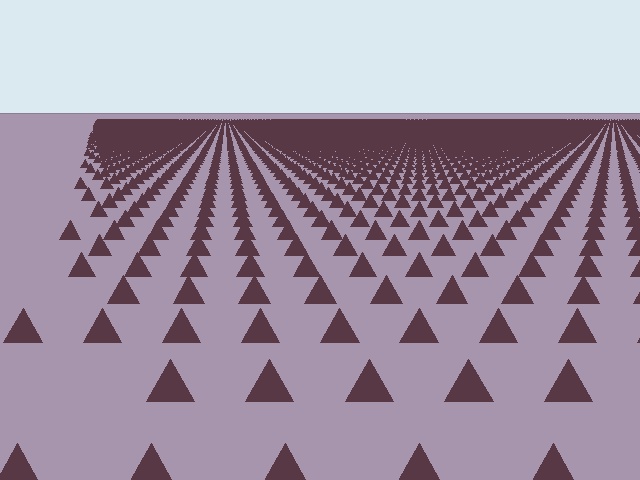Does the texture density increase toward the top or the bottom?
Density increases toward the top.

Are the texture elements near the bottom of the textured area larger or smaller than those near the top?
Larger. Near the bottom, elements are closer to the viewer and appear at a bigger on-screen size.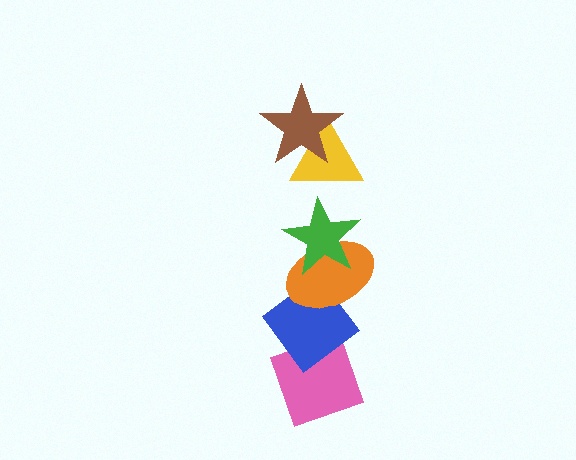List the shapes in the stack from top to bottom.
From top to bottom: the brown star, the yellow triangle, the green star, the orange ellipse, the blue diamond, the pink diamond.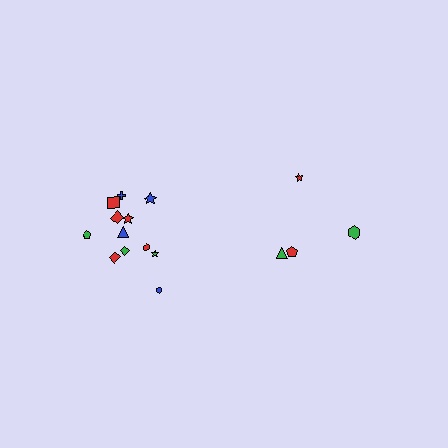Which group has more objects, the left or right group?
The left group.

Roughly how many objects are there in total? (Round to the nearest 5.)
Roughly 15 objects in total.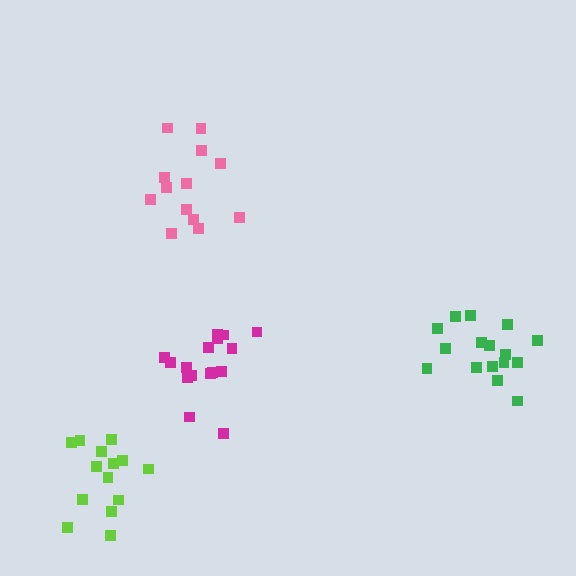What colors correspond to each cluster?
The clusters are colored: pink, lime, green, magenta.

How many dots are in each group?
Group 1: 13 dots, Group 2: 14 dots, Group 3: 16 dots, Group 4: 16 dots (59 total).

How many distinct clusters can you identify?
There are 4 distinct clusters.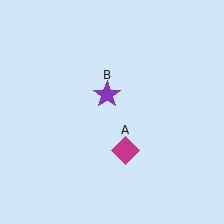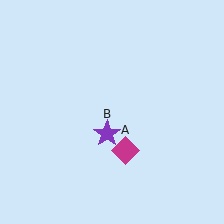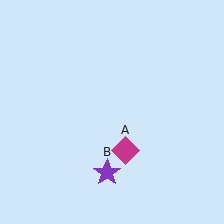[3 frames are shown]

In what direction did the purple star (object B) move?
The purple star (object B) moved down.